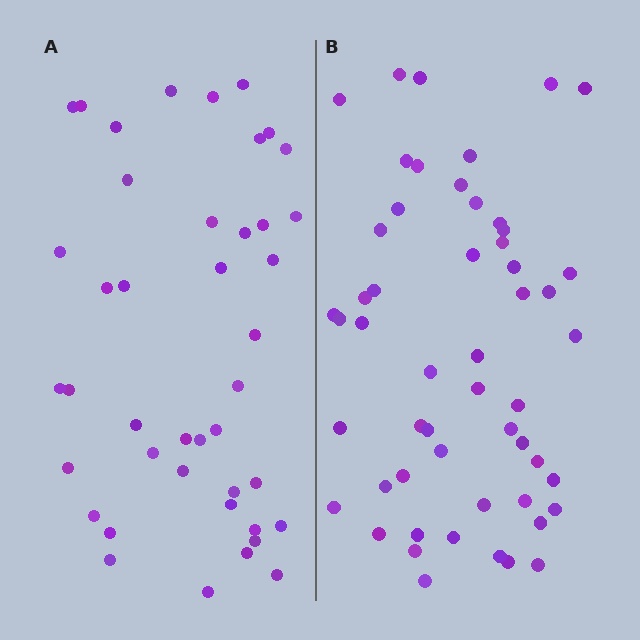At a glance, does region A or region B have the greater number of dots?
Region B (the right region) has more dots.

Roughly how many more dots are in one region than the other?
Region B has roughly 12 or so more dots than region A.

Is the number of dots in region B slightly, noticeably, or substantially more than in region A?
Region B has noticeably more, but not dramatically so. The ratio is roughly 1.3 to 1.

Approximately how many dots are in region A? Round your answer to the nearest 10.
About 40 dots. (The exact count is 42, which rounds to 40.)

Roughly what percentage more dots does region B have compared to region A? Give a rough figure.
About 25% more.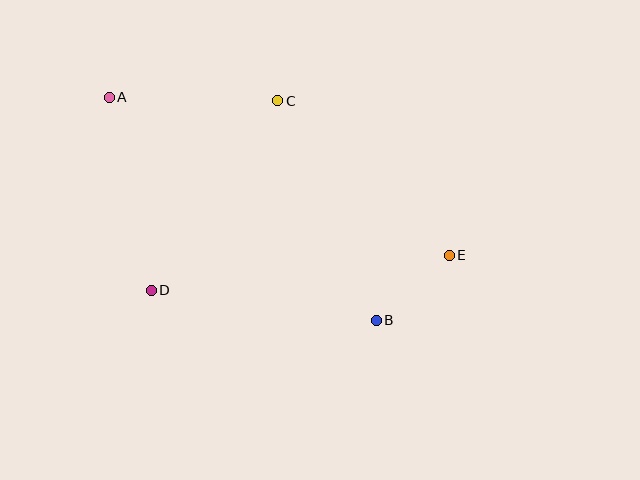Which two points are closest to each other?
Points B and E are closest to each other.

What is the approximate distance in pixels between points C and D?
The distance between C and D is approximately 228 pixels.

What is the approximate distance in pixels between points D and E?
The distance between D and E is approximately 300 pixels.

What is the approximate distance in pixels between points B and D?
The distance between B and D is approximately 227 pixels.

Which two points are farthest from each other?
Points A and E are farthest from each other.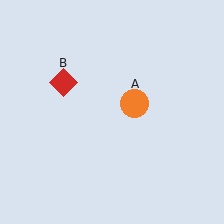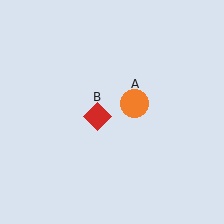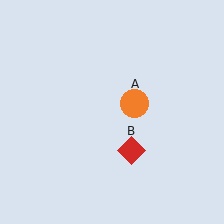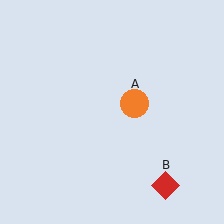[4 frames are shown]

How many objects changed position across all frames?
1 object changed position: red diamond (object B).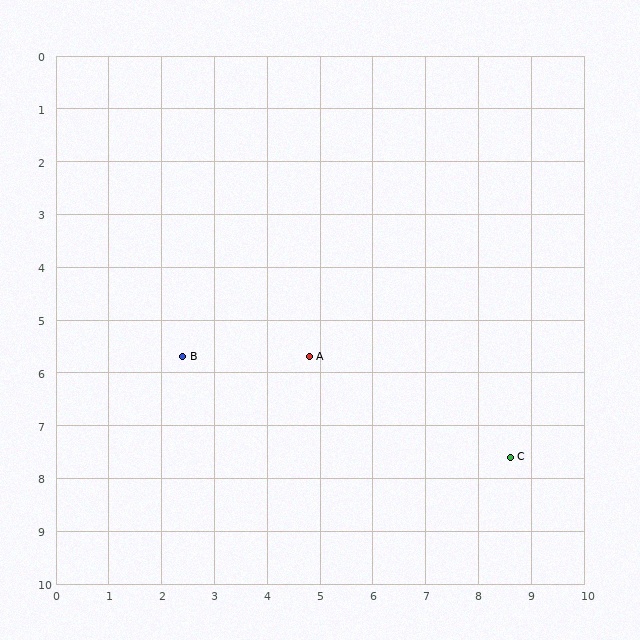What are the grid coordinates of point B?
Point B is at approximately (2.4, 5.7).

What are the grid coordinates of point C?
Point C is at approximately (8.6, 7.6).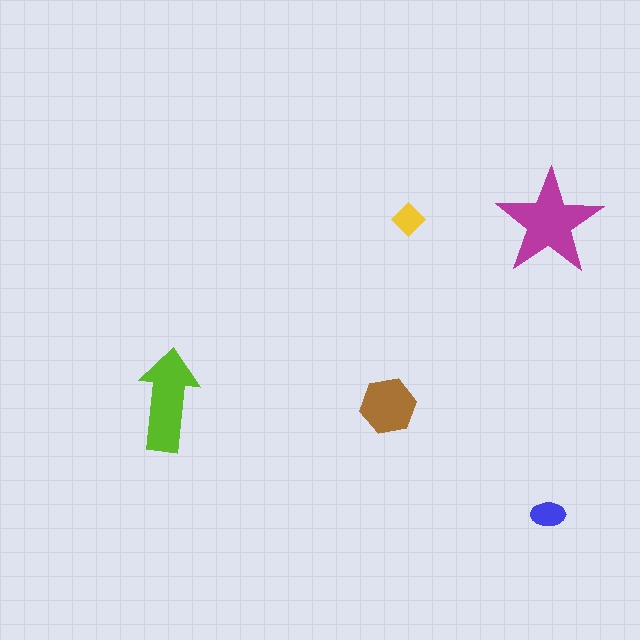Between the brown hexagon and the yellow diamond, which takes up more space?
The brown hexagon.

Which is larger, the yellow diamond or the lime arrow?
The lime arrow.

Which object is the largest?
The magenta star.